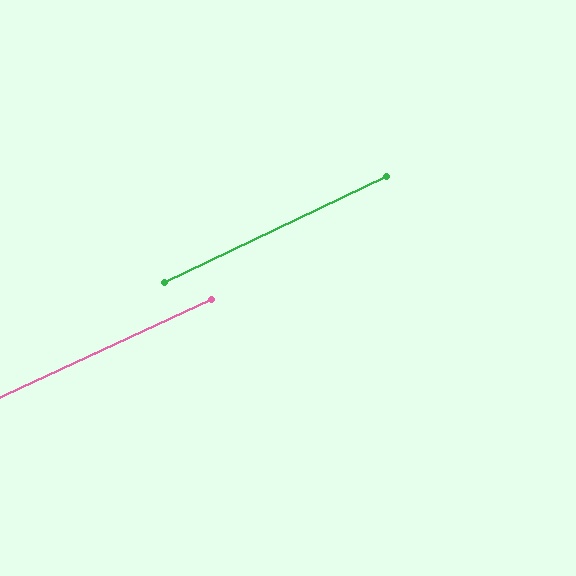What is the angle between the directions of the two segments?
Approximately 1 degree.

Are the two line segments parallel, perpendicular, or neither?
Parallel — their directions differ by only 0.7°.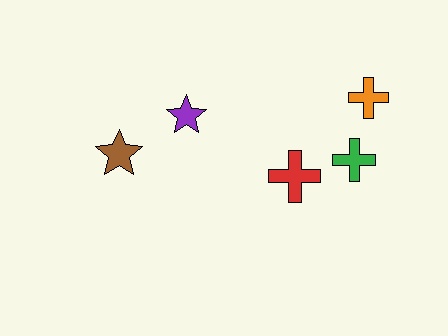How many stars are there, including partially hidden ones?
There are 2 stars.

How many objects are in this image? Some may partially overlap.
There are 5 objects.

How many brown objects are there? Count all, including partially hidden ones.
There is 1 brown object.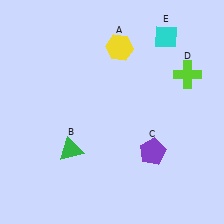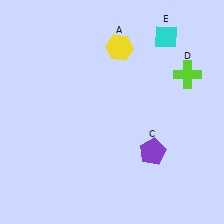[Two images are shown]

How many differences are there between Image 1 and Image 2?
There is 1 difference between the two images.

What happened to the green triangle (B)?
The green triangle (B) was removed in Image 2. It was in the bottom-left area of Image 1.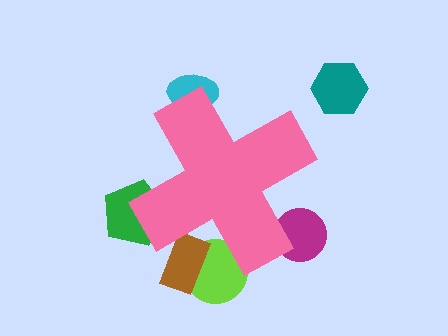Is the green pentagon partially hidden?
Yes, the green pentagon is partially hidden behind the pink cross.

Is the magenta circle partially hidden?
Yes, the magenta circle is partially hidden behind the pink cross.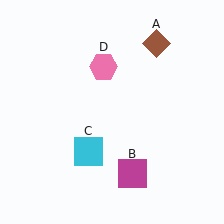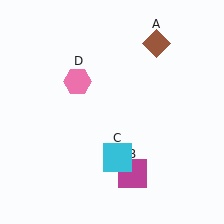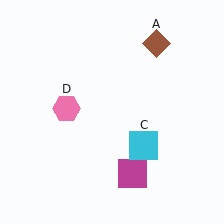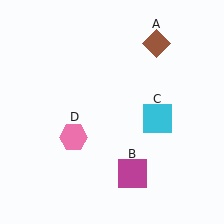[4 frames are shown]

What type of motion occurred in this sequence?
The cyan square (object C), pink hexagon (object D) rotated counterclockwise around the center of the scene.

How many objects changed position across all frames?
2 objects changed position: cyan square (object C), pink hexagon (object D).